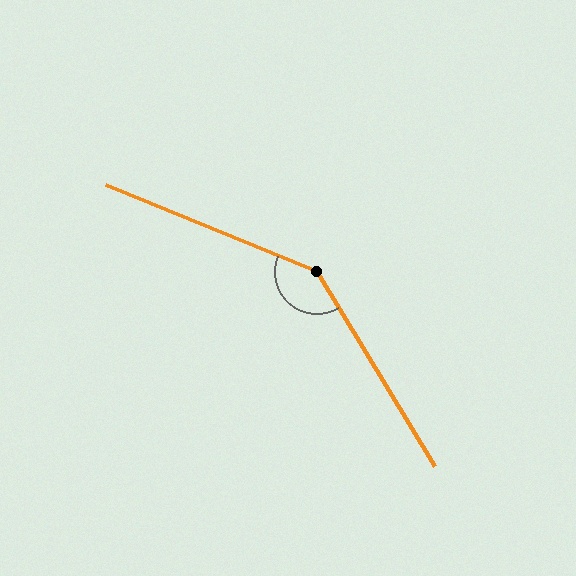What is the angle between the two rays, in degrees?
Approximately 144 degrees.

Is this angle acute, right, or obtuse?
It is obtuse.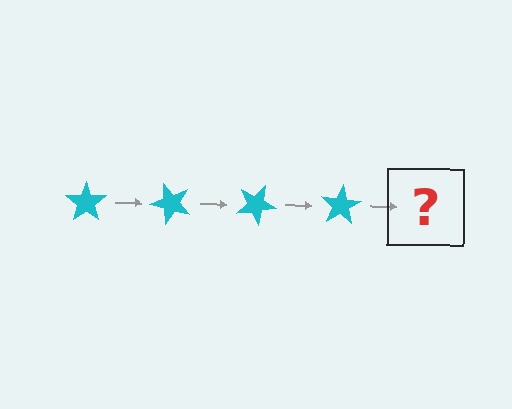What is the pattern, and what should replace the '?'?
The pattern is that the star rotates 50 degrees each step. The '?' should be a cyan star rotated 200 degrees.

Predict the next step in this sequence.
The next step is a cyan star rotated 200 degrees.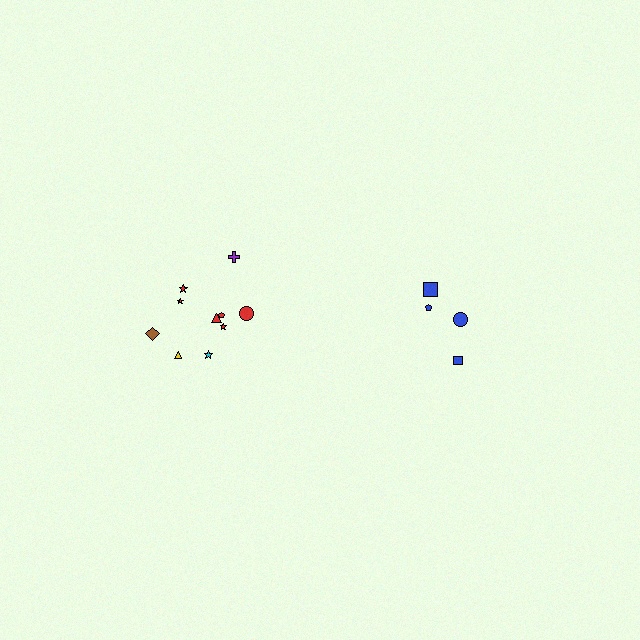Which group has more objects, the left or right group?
The left group.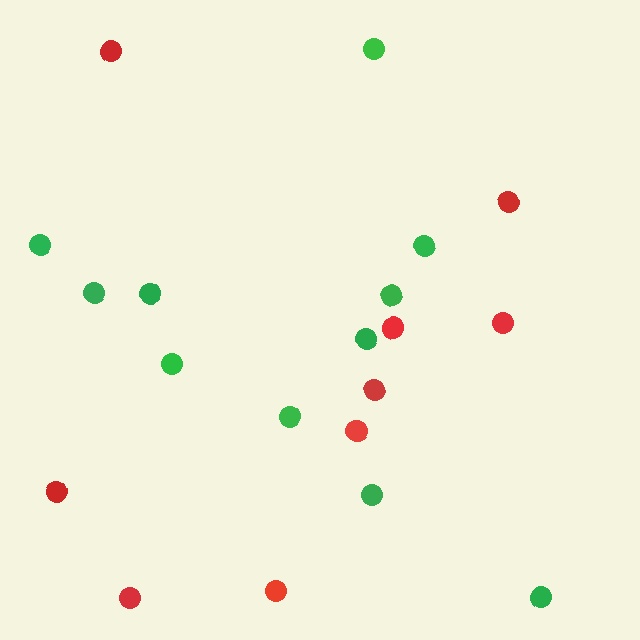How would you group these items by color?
There are 2 groups: one group of red circles (9) and one group of green circles (11).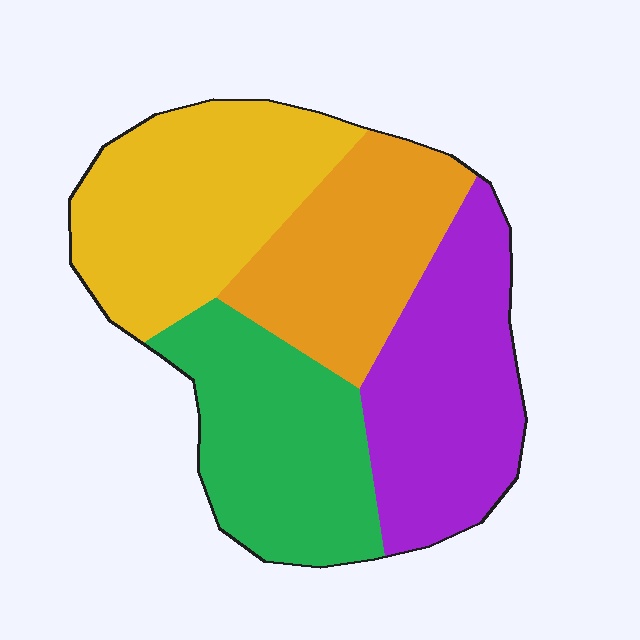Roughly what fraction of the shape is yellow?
Yellow takes up about one quarter (1/4) of the shape.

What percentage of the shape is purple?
Purple takes up about one quarter (1/4) of the shape.